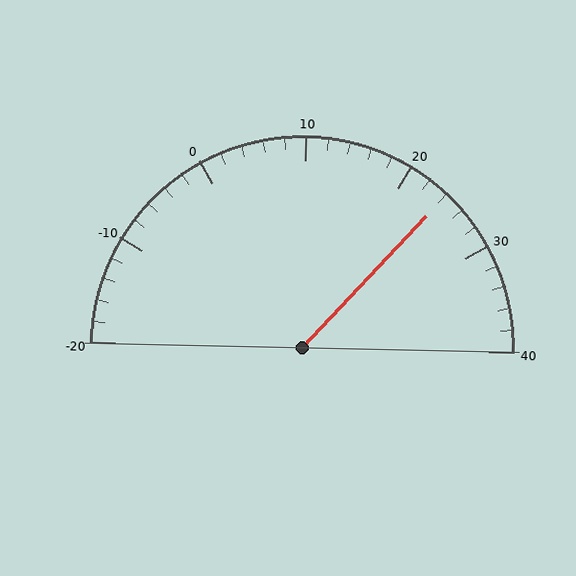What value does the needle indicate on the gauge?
The needle indicates approximately 24.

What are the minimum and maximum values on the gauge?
The gauge ranges from -20 to 40.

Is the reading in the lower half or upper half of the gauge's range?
The reading is in the upper half of the range (-20 to 40).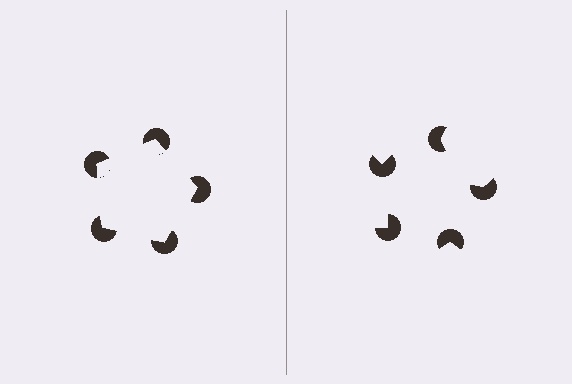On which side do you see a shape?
An illusory pentagon appears on the left side. On the right side the wedge cuts are rotated, so no coherent shape forms.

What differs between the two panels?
The pac-man discs are positioned identically on both sides; only the wedge orientations differ. On the left they align to a pentagon; on the right they are misaligned.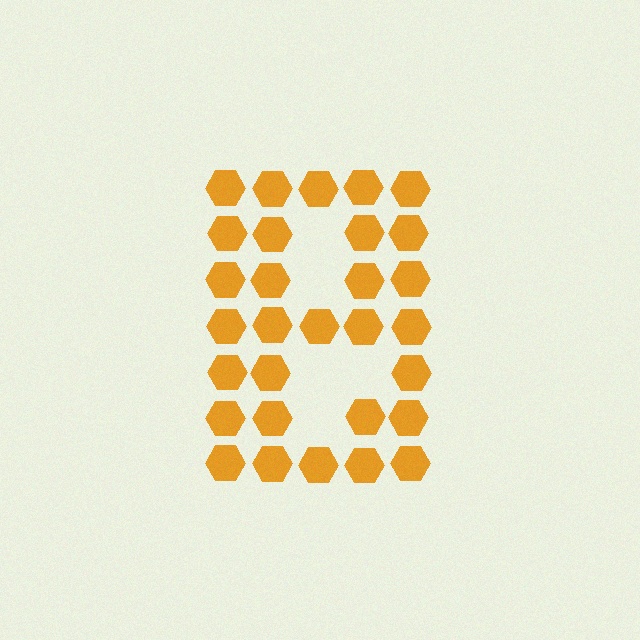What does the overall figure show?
The overall figure shows the letter B.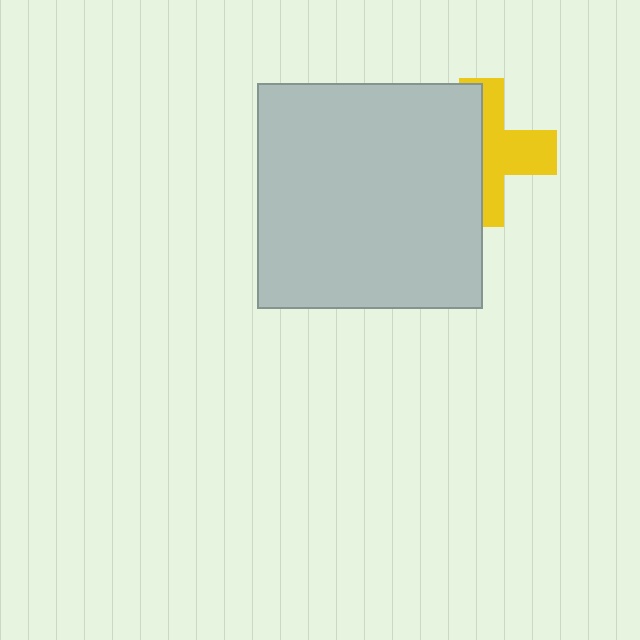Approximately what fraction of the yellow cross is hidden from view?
Roughly 51% of the yellow cross is hidden behind the light gray square.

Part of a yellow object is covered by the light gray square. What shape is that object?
It is a cross.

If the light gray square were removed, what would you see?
You would see the complete yellow cross.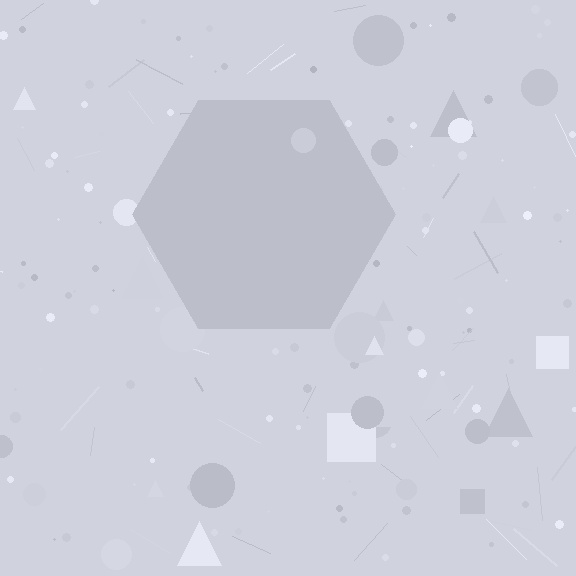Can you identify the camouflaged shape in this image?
The camouflaged shape is a hexagon.